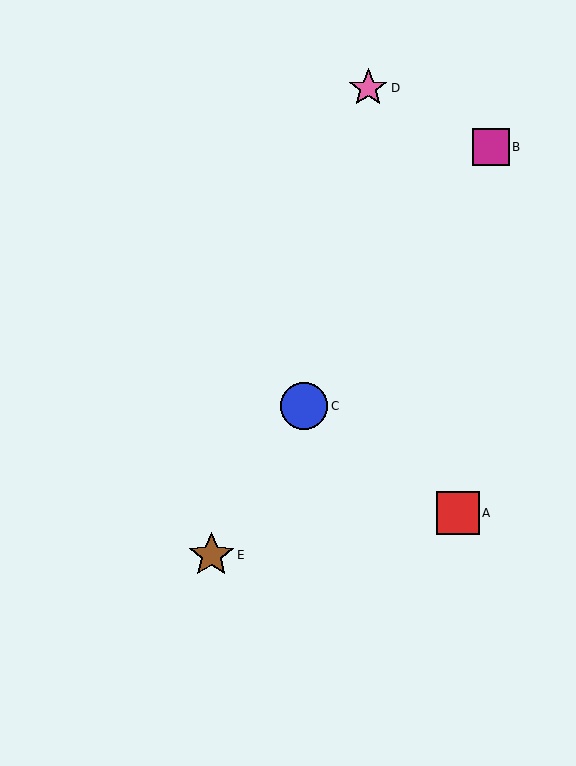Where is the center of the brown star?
The center of the brown star is at (211, 555).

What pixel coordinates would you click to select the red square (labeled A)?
Click at (458, 513) to select the red square A.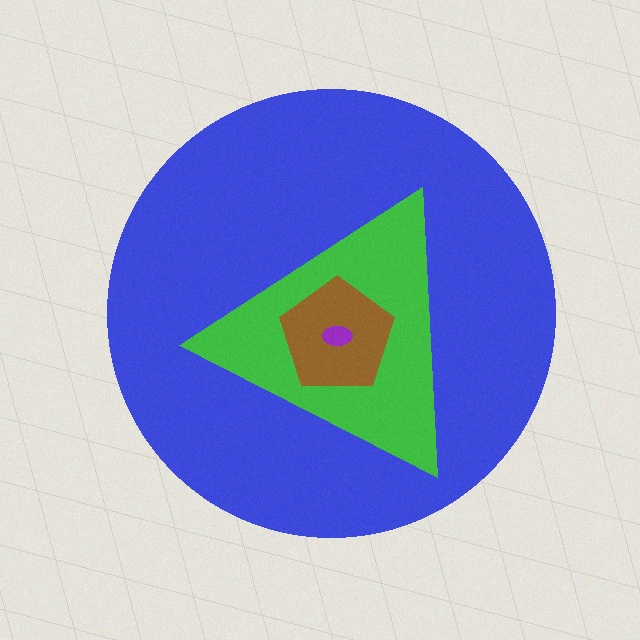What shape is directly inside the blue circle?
The green triangle.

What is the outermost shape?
The blue circle.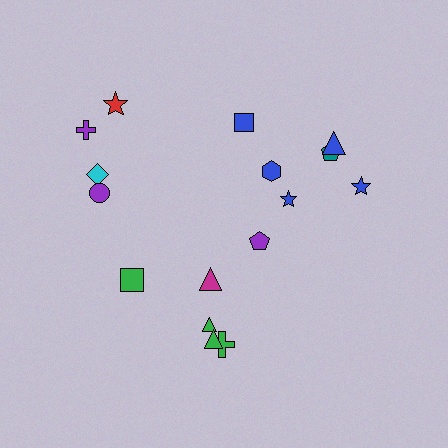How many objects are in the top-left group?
There are 4 objects.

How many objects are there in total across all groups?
There are 16 objects.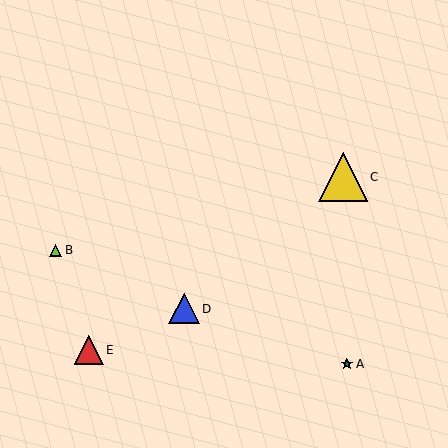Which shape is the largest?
The yellow triangle (labeled C) is the largest.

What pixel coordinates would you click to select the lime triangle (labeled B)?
Click at (55, 250) to select the lime triangle B.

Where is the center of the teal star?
The center of the teal star is at (347, 364).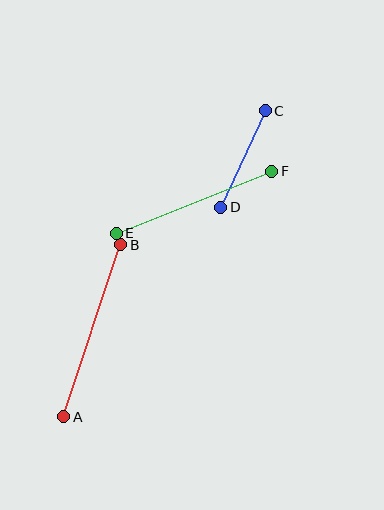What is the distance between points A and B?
The distance is approximately 181 pixels.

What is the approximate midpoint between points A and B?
The midpoint is at approximately (92, 331) pixels.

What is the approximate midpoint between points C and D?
The midpoint is at approximately (243, 159) pixels.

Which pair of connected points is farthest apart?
Points A and B are farthest apart.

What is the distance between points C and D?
The distance is approximately 106 pixels.